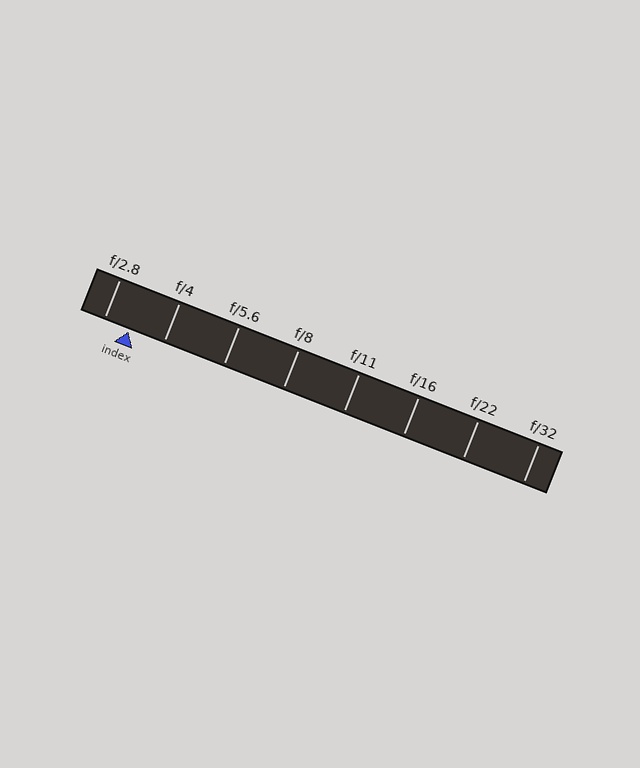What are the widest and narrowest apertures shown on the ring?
The widest aperture shown is f/2.8 and the narrowest is f/32.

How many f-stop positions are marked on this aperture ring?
There are 8 f-stop positions marked.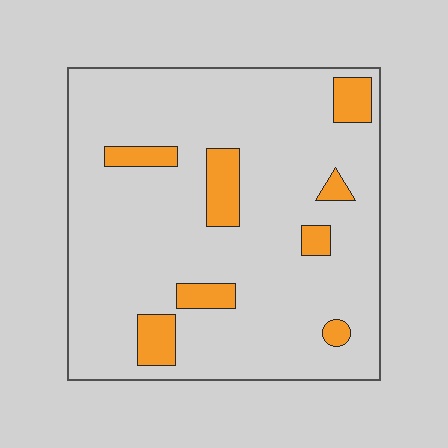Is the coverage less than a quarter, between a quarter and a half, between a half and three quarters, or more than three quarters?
Less than a quarter.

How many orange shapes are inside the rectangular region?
8.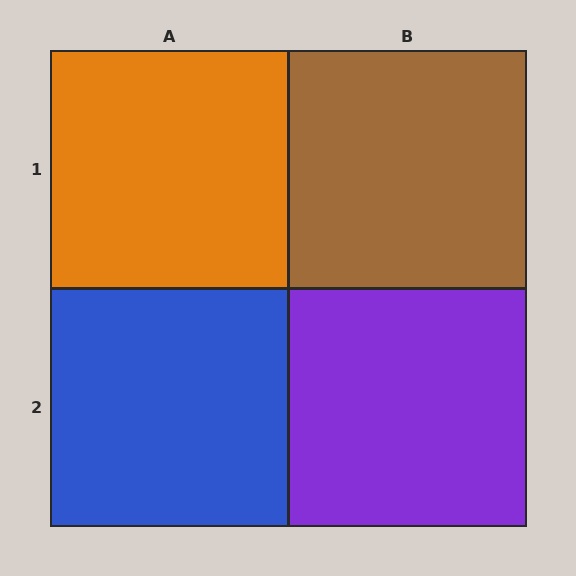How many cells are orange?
1 cell is orange.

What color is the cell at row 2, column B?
Purple.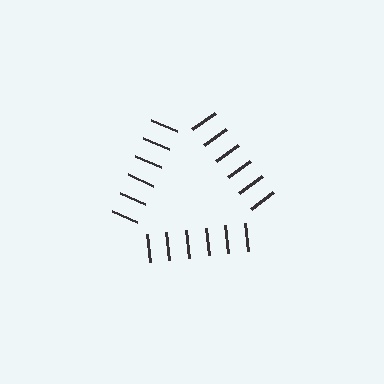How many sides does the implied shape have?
3 sides — the line-ends trace a triangle.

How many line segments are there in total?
18 — 6 along each of the 3 edges.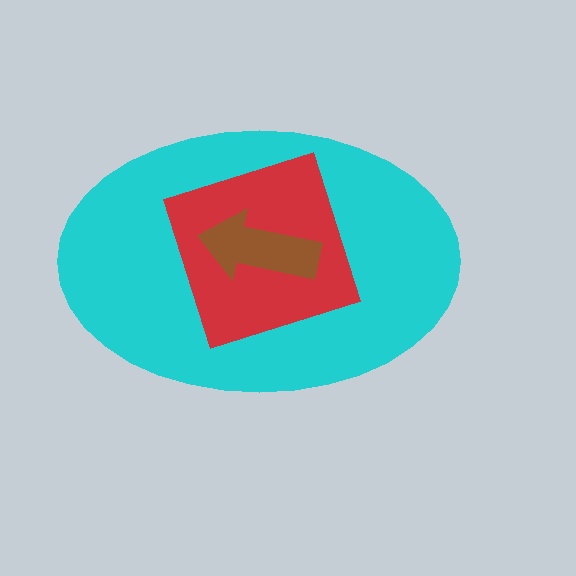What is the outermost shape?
The cyan ellipse.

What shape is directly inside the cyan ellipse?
The red diamond.